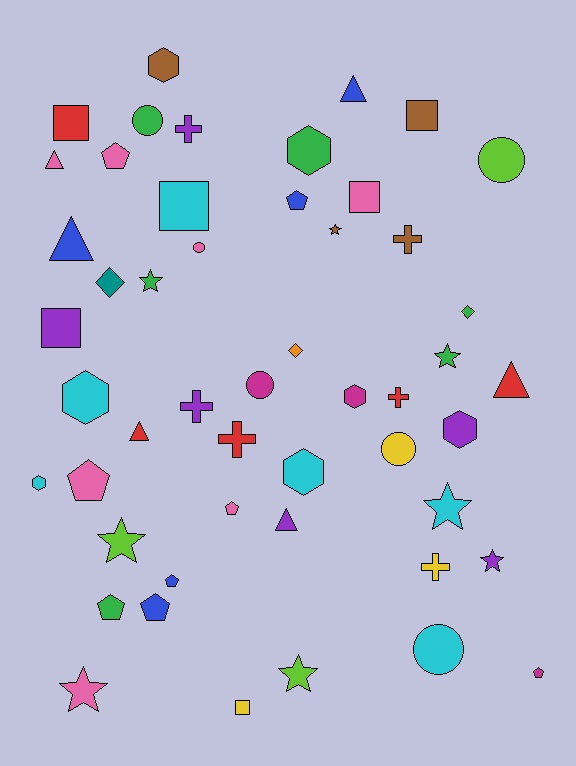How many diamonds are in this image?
There are 3 diamonds.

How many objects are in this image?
There are 50 objects.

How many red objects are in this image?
There are 5 red objects.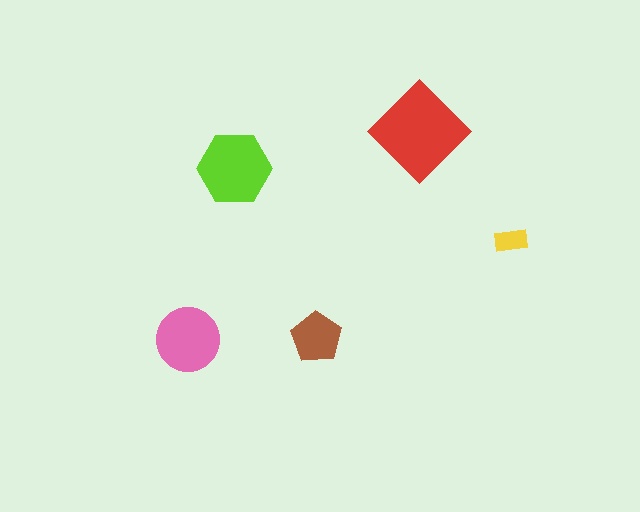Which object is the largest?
The red diamond.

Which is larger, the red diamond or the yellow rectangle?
The red diamond.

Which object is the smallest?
The yellow rectangle.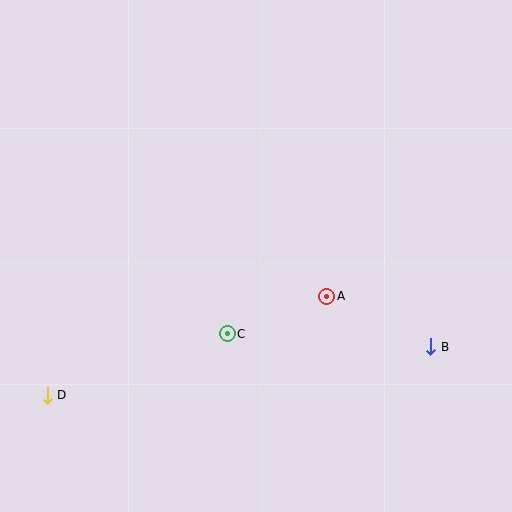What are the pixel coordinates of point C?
Point C is at (227, 334).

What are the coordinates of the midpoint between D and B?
The midpoint between D and B is at (239, 371).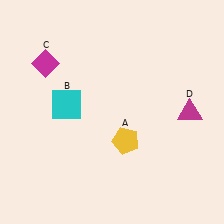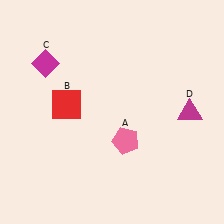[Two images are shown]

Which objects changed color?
A changed from yellow to pink. B changed from cyan to red.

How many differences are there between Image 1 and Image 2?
There are 2 differences between the two images.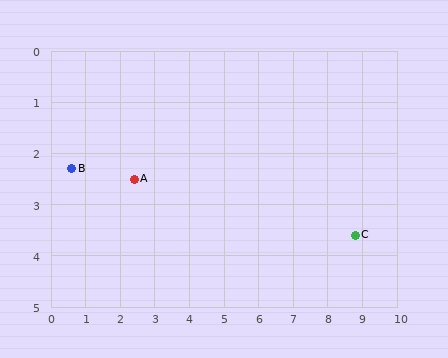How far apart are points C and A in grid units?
Points C and A are about 6.5 grid units apart.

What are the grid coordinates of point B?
Point B is at approximately (0.6, 2.3).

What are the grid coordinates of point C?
Point C is at approximately (8.8, 3.6).